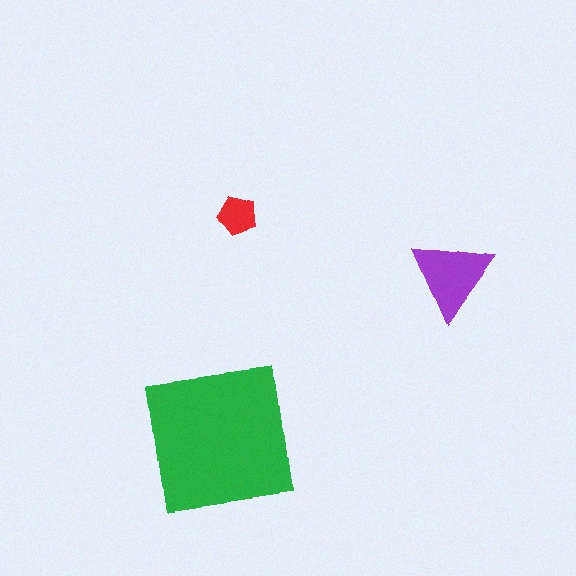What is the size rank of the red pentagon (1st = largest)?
3rd.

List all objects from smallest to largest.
The red pentagon, the purple triangle, the green square.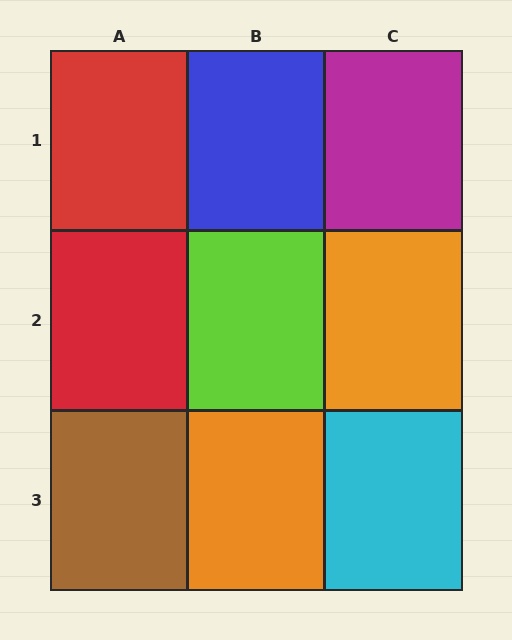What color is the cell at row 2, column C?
Orange.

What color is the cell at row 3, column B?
Orange.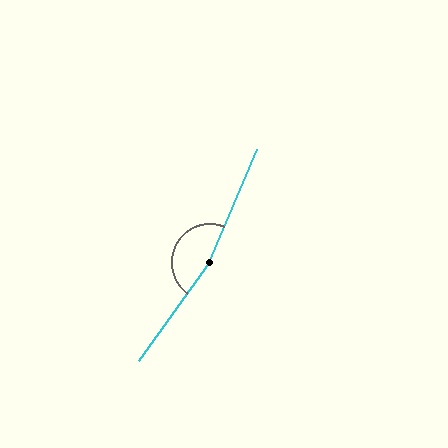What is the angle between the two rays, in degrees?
Approximately 167 degrees.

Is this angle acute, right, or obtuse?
It is obtuse.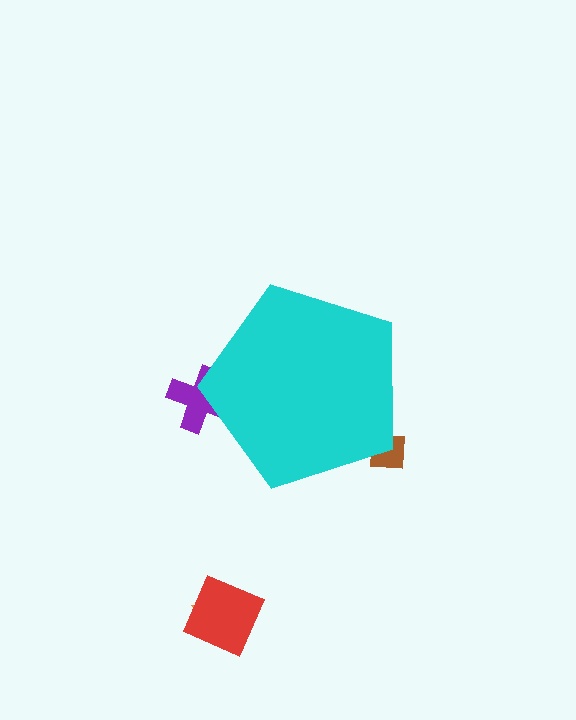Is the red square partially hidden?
No, the red square is fully visible.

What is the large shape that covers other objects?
A cyan pentagon.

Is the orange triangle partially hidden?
No, the orange triangle is fully visible.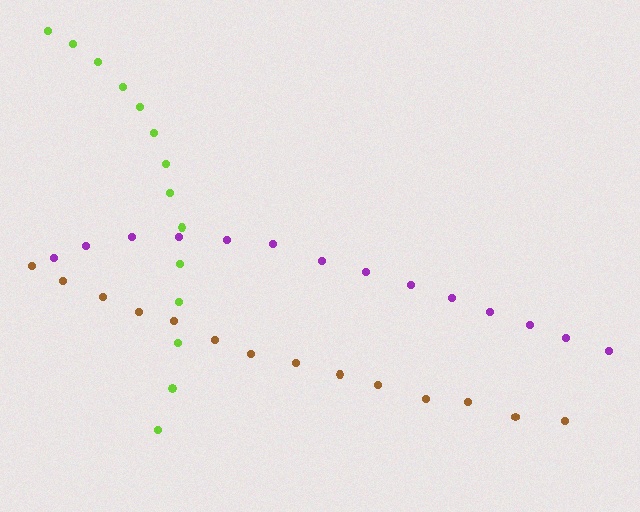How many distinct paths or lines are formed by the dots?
There are 3 distinct paths.